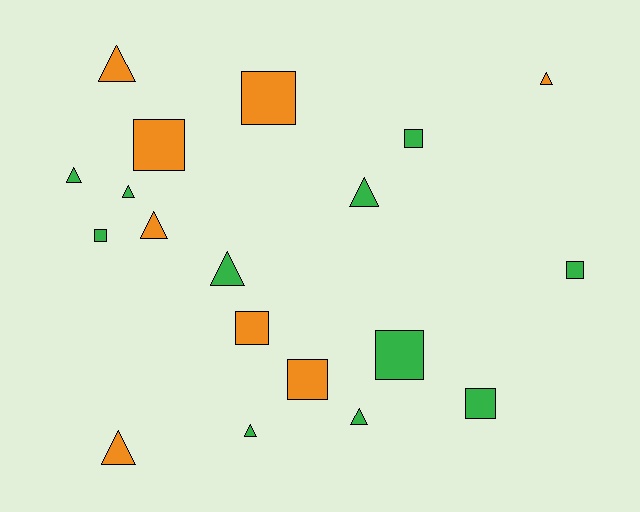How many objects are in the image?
There are 19 objects.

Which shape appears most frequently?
Triangle, with 10 objects.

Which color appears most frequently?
Green, with 11 objects.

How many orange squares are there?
There are 4 orange squares.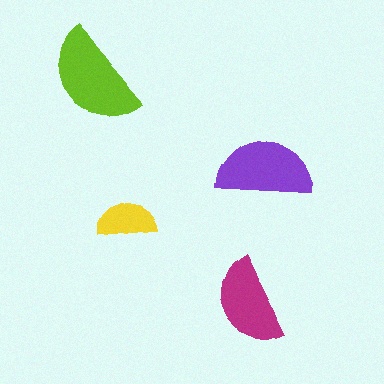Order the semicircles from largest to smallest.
the lime one, the purple one, the magenta one, the yellow one.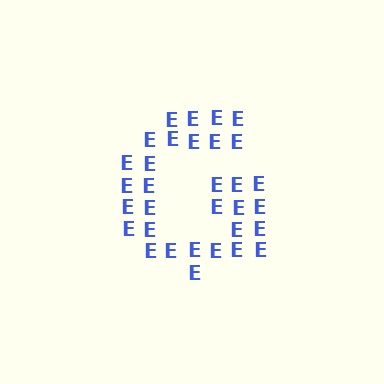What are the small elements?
The small elements are letter E's.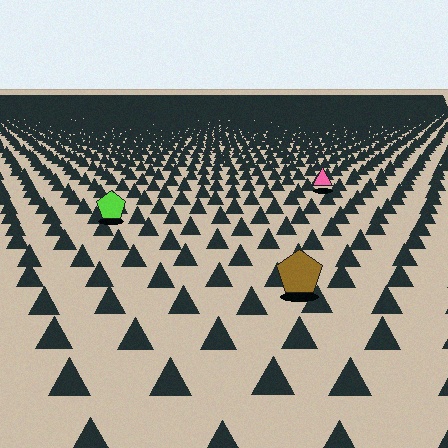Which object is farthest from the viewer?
The pink triangle is farthest from the viewer. It appears smaller and the ground texture around it is denser.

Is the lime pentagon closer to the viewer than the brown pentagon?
No. The brown pentagon is closer — you can tell from the texture gradient: the ground texture is coarser near it.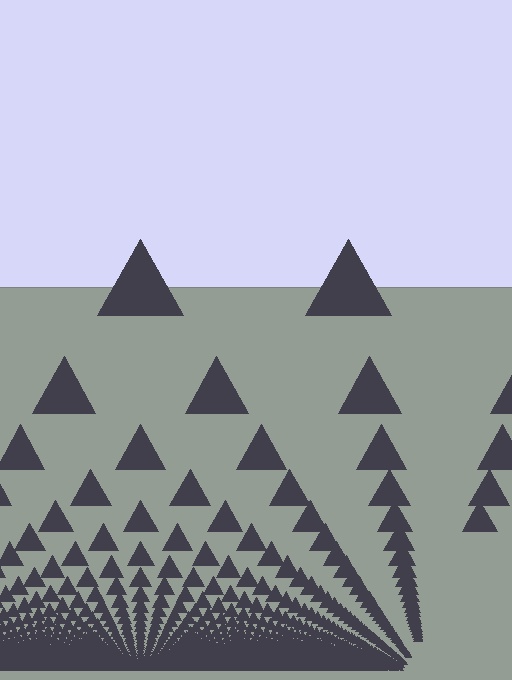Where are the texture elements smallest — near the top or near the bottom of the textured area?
Near the bottom.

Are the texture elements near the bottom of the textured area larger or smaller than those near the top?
Smaller. The gradient is inverted — elements near the bottom are smaller and denser.